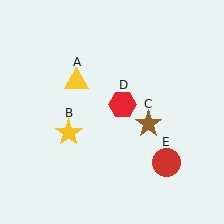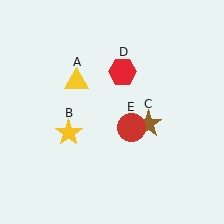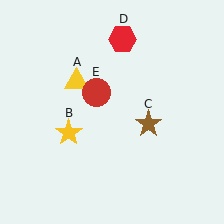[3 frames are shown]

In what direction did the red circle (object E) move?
The red circle (object E) moved up and to the left.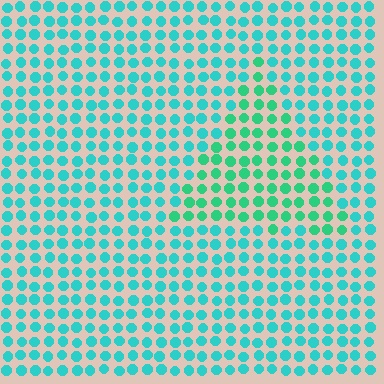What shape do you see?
I see a triangle.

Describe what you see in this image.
The image is filled with small cyan elements in a uniform arrangement. A triangle-shaped region is visible where the elements are tinted to a slightly different hue, forming a subtle color boundary.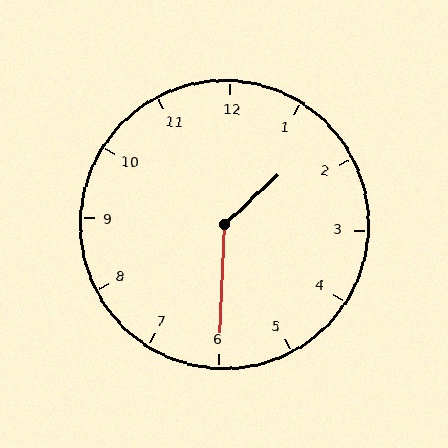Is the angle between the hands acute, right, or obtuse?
It is obtuse.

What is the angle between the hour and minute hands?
Approximately 135 degrees.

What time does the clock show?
1:30.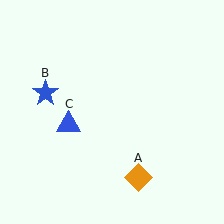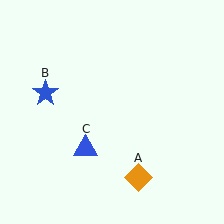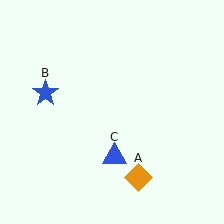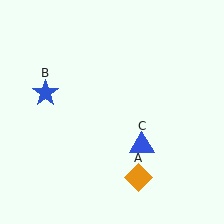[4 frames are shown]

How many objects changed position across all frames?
1 object changed position: blue triangle (object C).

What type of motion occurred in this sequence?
The blue triangle (object C) rotated counterclockwise around the center of the scene.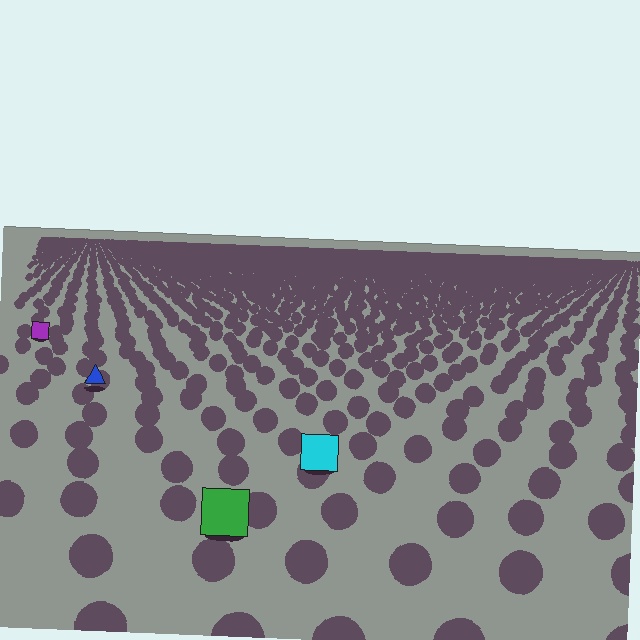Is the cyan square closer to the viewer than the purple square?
Yes. The cyan square is closer — you can tell from the texture gradient: the ground texture is coarser near it.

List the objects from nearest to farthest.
From nearest to farthest: the green square, the cyan square, the blue triangle, the purple square.